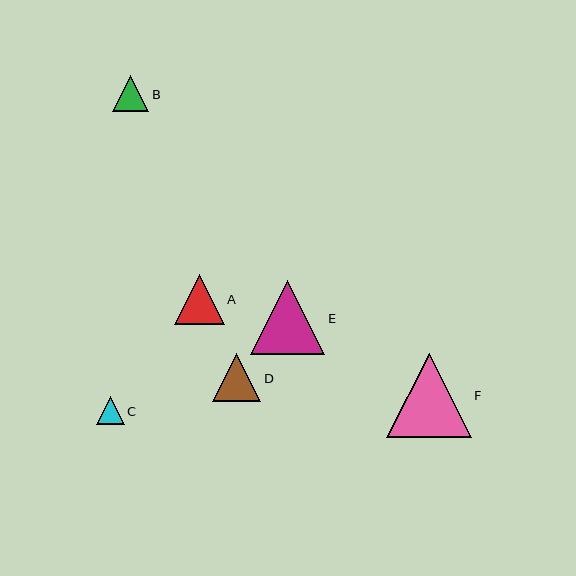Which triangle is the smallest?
Triangle C is the smallest with a size of approximately 28 pixels.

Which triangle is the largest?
Triangle F is the largest with a size of approximately 85 pixels.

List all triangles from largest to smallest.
From largest to smallest: F, E, A, D, B, C.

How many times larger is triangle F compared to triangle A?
Triangle F is approximately 1.7 times the size of triangle A.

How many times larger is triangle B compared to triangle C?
Triangle B is approximately 1.3 times the size of triangle C.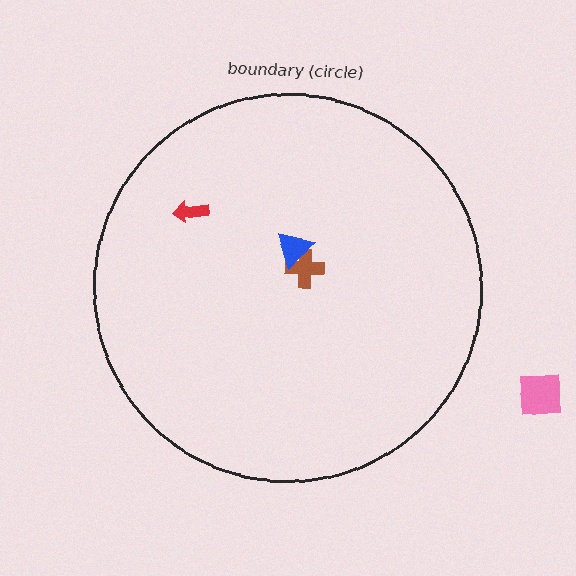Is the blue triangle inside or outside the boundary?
Inside.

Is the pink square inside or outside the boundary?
Outside.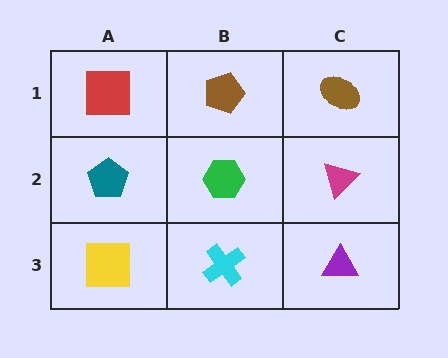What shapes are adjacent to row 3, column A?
A teal pentagon (row 2, column A), a cyan cross (row 3, column B).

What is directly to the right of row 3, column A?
A cyan cross.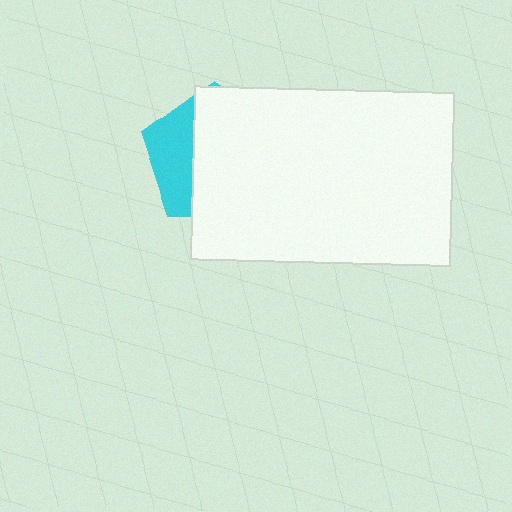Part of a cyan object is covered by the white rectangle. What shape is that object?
It is a pentagon.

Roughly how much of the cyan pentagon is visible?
A small part of it is visible (roughly 30%).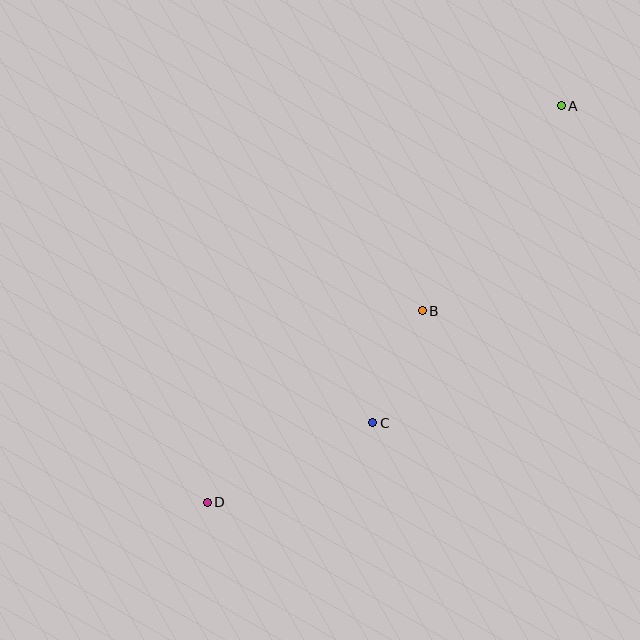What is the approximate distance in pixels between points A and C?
The distance between A and C is approximately 369 pixels.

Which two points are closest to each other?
Points B and C are closest to each other.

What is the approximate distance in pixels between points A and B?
The distance between A and B is approximately 248 pixels.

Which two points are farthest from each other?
Points A and D are farthest from each other.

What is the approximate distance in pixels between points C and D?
The distance between C and D is approximately 184 pixels.